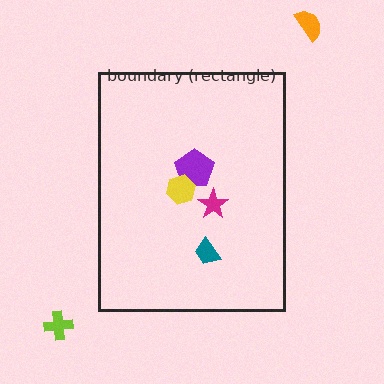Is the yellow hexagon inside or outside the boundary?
Inside.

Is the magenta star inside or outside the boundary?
Inside.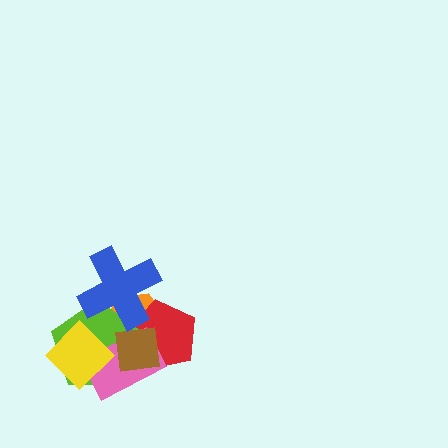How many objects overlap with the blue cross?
3 objects overlap with the blue cross.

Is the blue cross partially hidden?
No, no other shape covers it.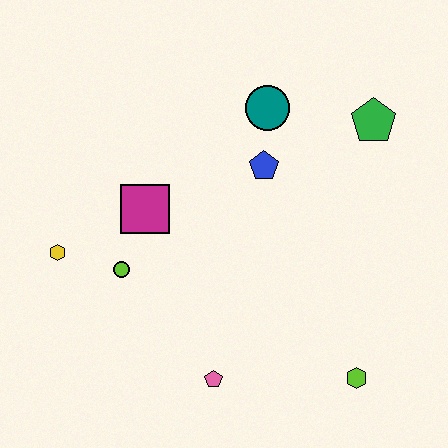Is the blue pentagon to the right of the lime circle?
Yes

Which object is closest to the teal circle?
The blue pentagon is closest to the teal circle.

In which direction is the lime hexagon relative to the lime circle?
The lime hexagon is to the right of the lime circle.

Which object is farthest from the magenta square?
The lime hexagon is farthest from the magenta square.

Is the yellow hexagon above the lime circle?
Yes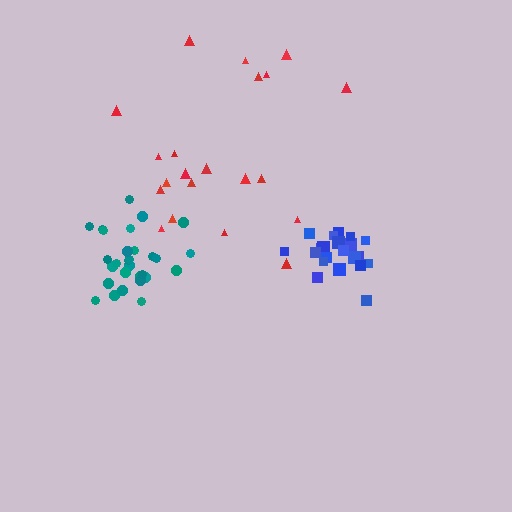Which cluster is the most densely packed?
Blue.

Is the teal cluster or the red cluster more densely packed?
Teal.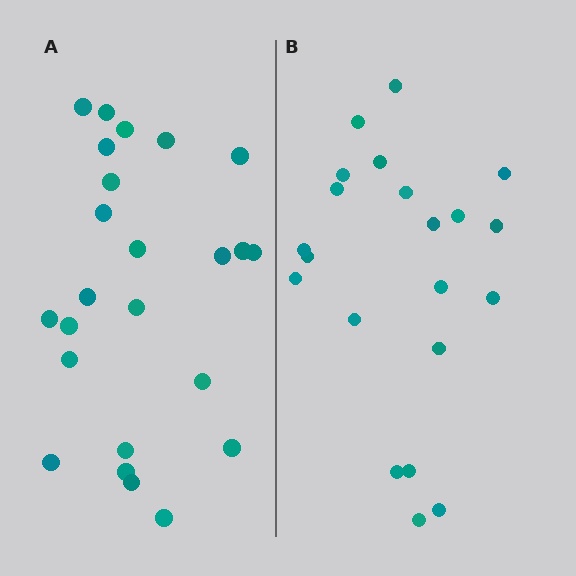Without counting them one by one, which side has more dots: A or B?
Region A (the left region) has more dots.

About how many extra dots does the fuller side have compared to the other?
Region A has just a few more — roughly 2 or 3 more dots than region B.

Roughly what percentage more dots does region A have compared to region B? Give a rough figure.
About 15% more.